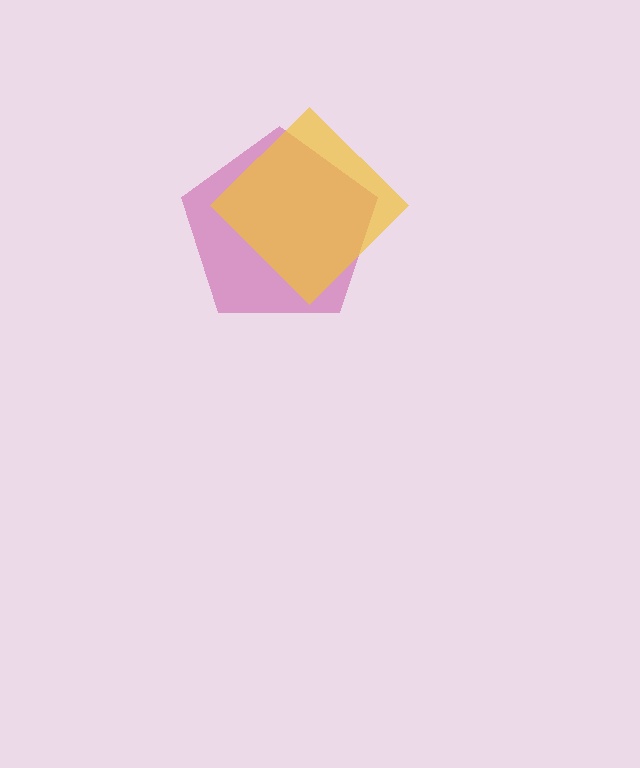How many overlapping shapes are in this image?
There are 2 overlapping shapes in the image.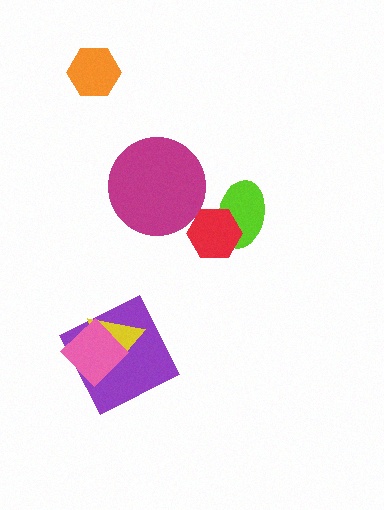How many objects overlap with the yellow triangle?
2 objects overlap with the yellow triangle.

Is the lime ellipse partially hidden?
Yes, it is partially covered by another shape.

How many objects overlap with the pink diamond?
2 objects overlap with the pink diamond.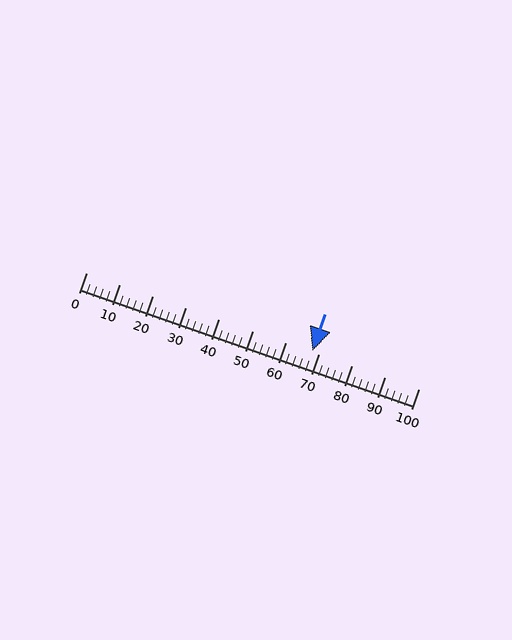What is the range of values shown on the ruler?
The ruler shows values from 0 to 100.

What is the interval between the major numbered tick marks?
The major tick marks are spaced 10 units apart.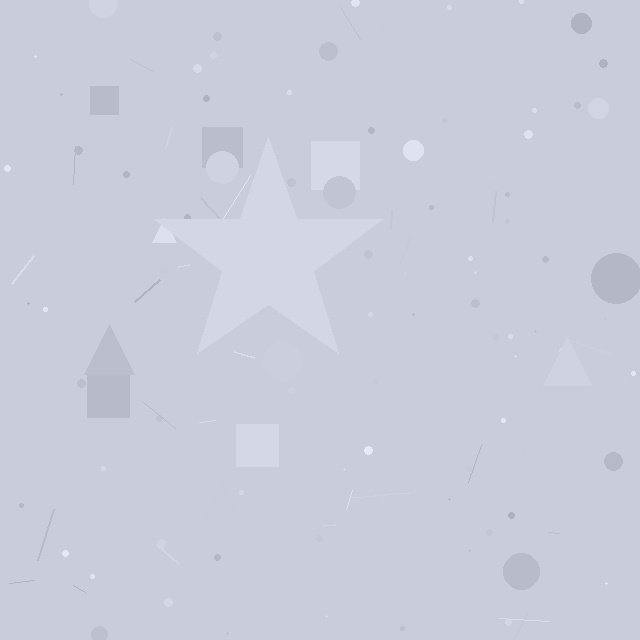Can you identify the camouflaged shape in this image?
The camouflaged shape is a star.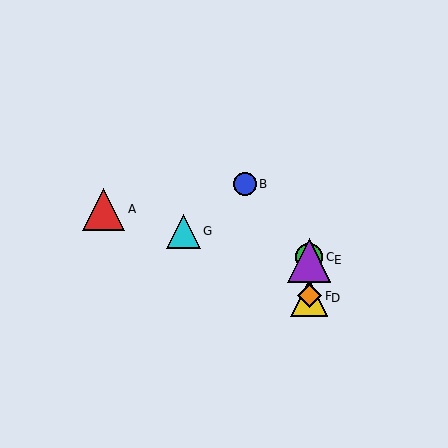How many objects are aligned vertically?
4 objects (C, D, E, F) are aligned vertically.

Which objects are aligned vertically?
Objects C, D, E, F are aligned vertically.